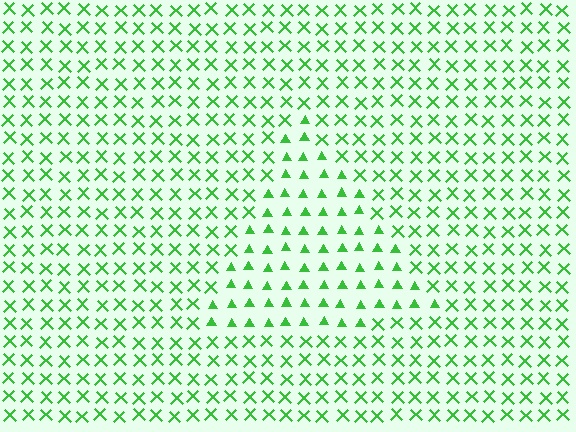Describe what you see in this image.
The image is filled with small green elements arranged in a uniform grid. A triangle-shaped region contains triangles, while the surrounding area contains X marks. The boundary is defined purely by the change in element shape.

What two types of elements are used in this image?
The image uses triangles inside the triangle region and X marks outside it.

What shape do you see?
I see a triangle.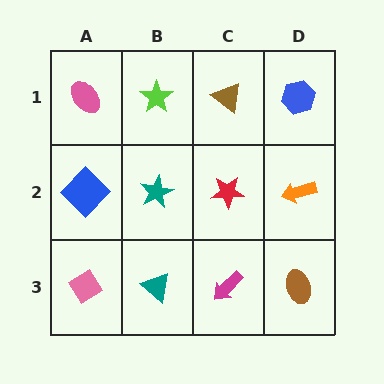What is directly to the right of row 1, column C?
A blue hexagon.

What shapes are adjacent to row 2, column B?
A lime star (row 1, column B), a teal triangle (row 3, column B), a blue diamond (row 2, column A), a red star (row 2, column C).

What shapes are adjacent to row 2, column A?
A pink ellipse (row 1, column A), a pink diamond (row 3, column A), a teal star (row 2, column B).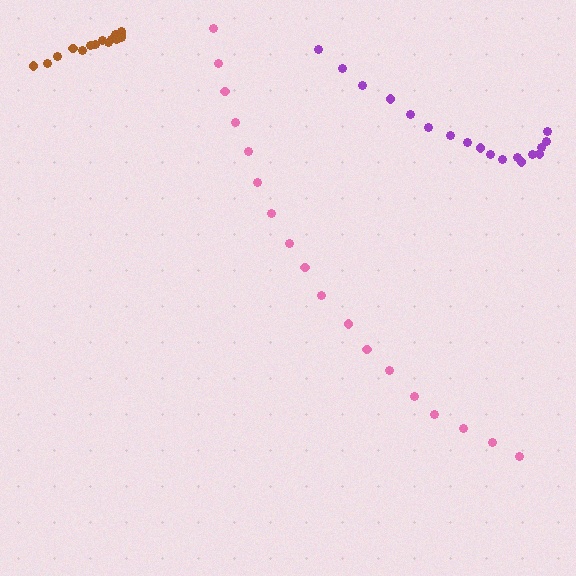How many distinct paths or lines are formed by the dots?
There are 3 distinct paths.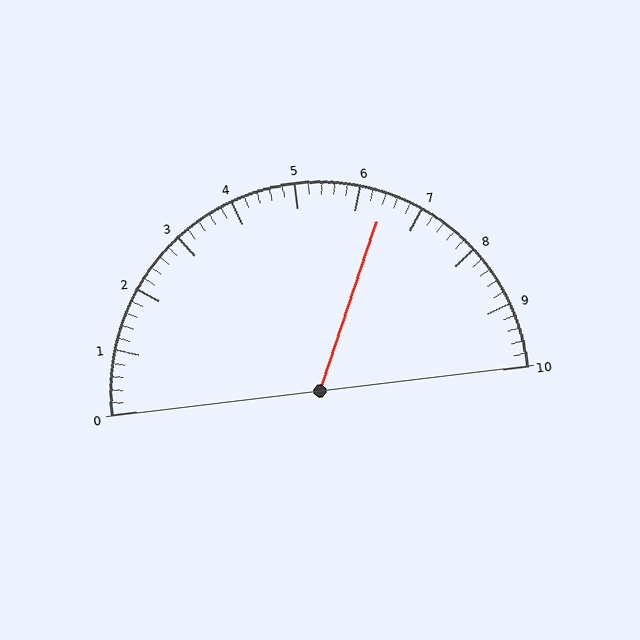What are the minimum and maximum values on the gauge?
The gauge ranges from 0 to 10.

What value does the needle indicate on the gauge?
The needle indicates approximately 6.4.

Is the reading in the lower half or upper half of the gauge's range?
The reading is in the upper half of the range (0 to 10).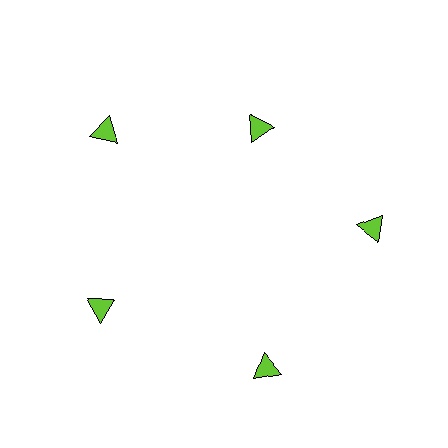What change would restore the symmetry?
The symmetry would be restored by moving it outward, back onto the ring so that all 5 triangles sit at equal angles and equal distance from the center.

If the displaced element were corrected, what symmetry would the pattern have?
It would have 5-fold rotational symmetry — the pattern would map onto itself every 72 degrees.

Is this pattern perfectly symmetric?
No. The 5 lime triangles are arranged in a ring, but one element near the 1 o'clock position is pulled inward toward the center, breaking the 5-fold rotational symmetry.